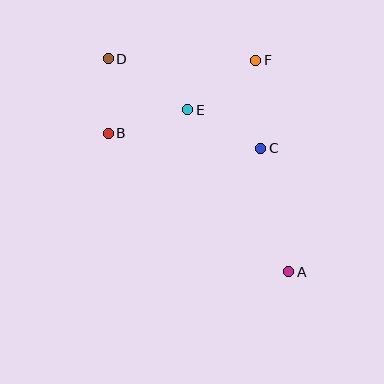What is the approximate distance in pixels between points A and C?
The distance between A and C is approximately 127 pixels.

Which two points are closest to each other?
Points B and D are closest to each other.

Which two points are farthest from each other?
Points A and D are farthest from each other.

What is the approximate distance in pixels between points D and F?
The distance between D and F is approximately 147 pixels.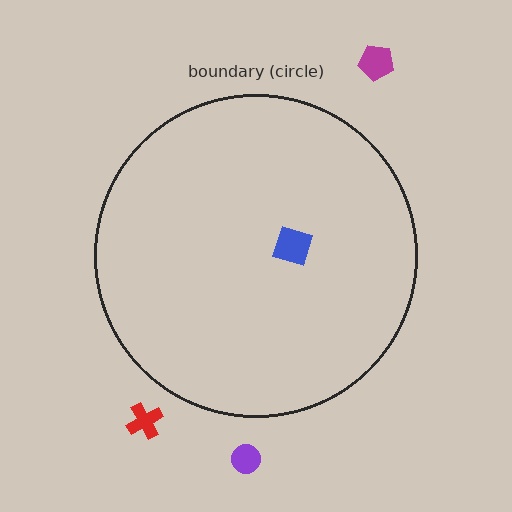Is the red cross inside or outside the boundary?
Outside.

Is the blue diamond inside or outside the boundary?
Inside.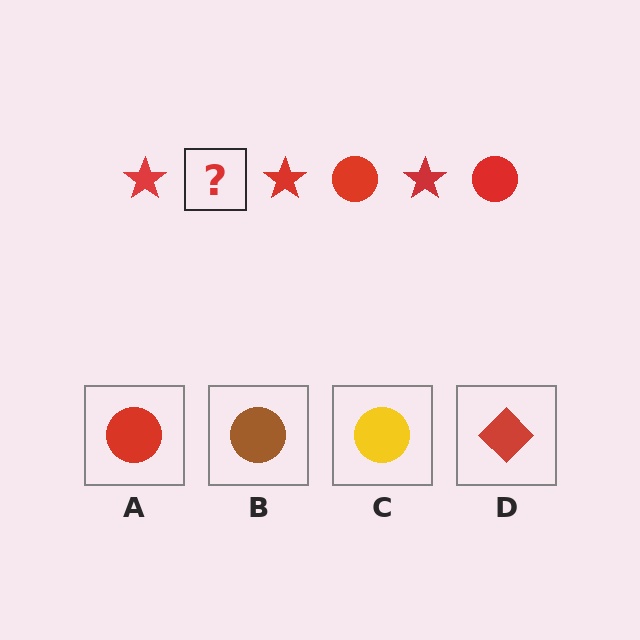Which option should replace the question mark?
Option A.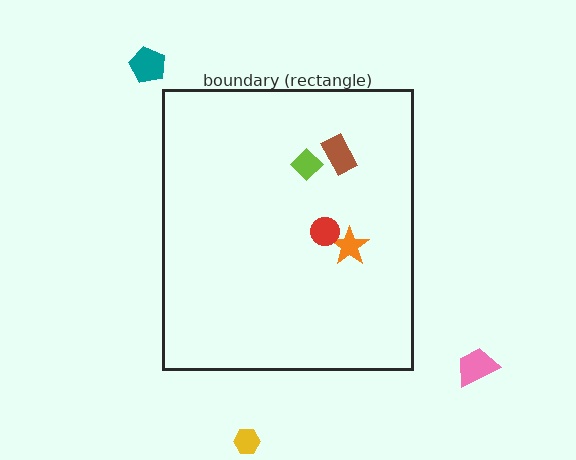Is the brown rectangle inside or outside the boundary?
Inside.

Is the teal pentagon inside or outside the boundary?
Outside.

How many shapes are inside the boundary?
4 inside, 3 outside.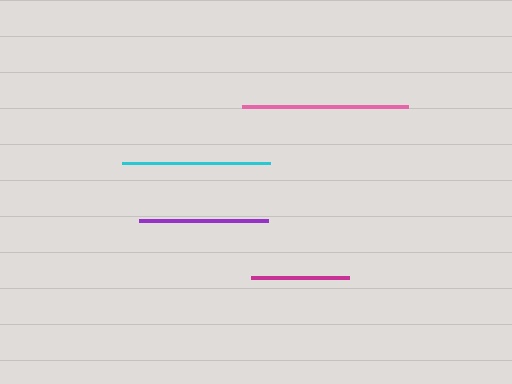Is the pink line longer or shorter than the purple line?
The pink line is longer than the purple line.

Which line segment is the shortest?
The magenta line is the shortest at approximately 97 pixels.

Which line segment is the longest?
The pink line is the longest at approximately 166 pixels.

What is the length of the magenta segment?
The magenta segment is approximately 97 pixels long.